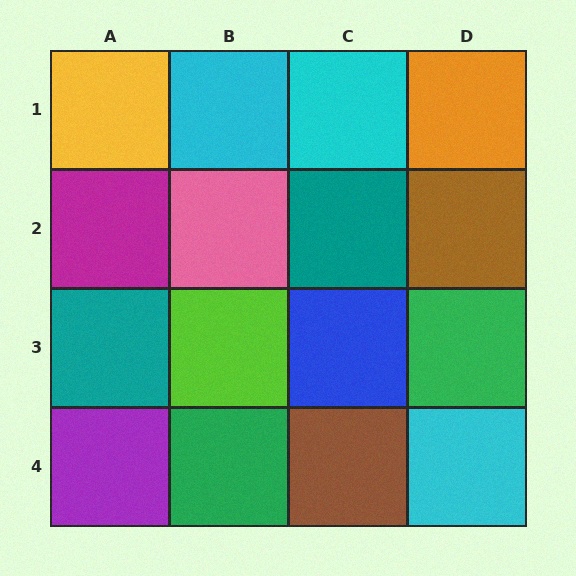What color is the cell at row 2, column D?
Brown.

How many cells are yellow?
1 cell is yellow.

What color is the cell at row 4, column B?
Green.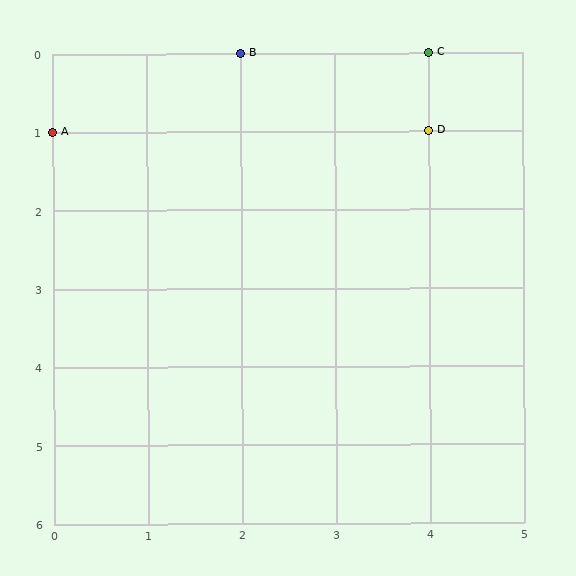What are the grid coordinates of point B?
Point B is at grid coordinates (2, 0).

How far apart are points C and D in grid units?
Points C and D are 1 row apart.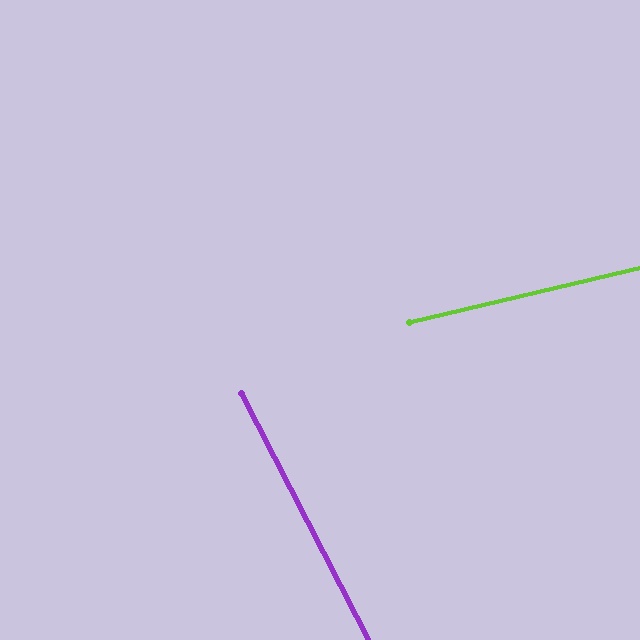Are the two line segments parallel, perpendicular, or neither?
Neither parallel nor perpendicular — they differ by about 76°.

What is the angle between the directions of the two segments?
Approximately 76 degrees.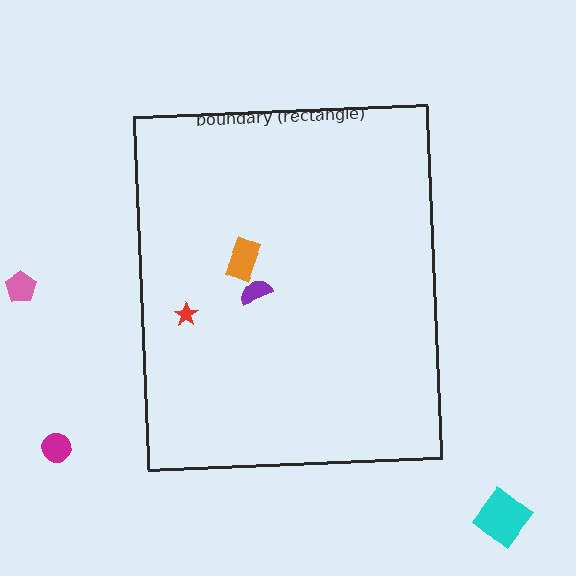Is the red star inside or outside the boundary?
Inside.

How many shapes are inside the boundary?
3 inside, 3 outside.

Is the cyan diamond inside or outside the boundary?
Outside.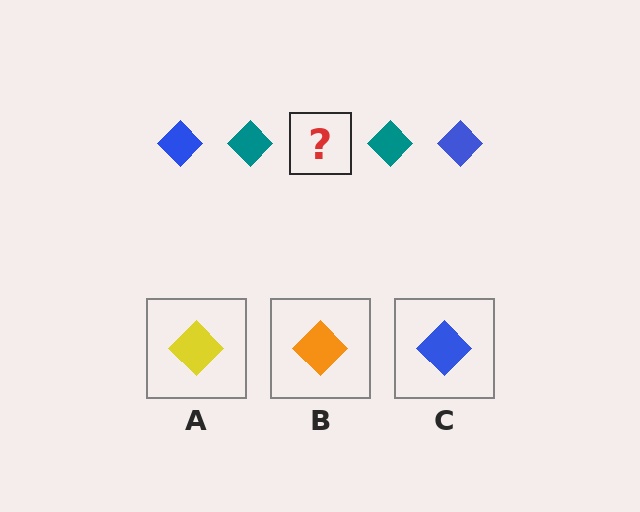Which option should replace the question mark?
Option C.